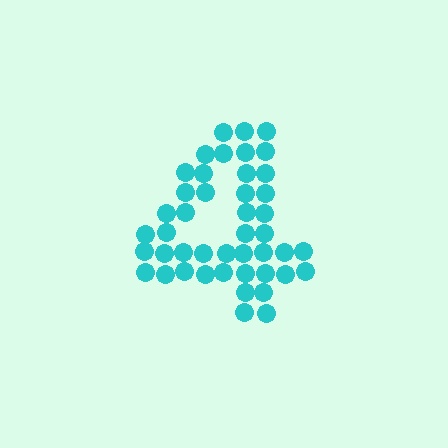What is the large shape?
The large shape is the digit 4.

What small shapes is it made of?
It is made of small circles.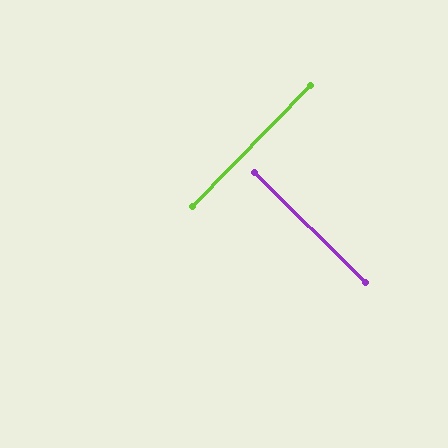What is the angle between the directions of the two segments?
Approximately 89 degrees.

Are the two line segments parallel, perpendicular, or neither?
Perpendicular — they meet at approximately 89°.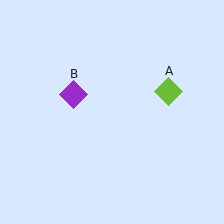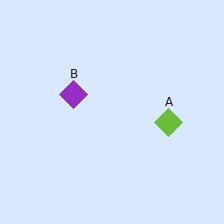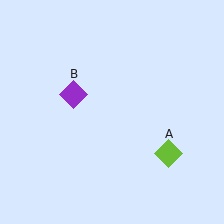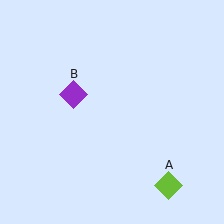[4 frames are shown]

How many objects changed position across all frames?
1 object changed position: lime diamond (object A).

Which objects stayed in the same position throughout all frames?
Purple diamond (object B) remained stationary.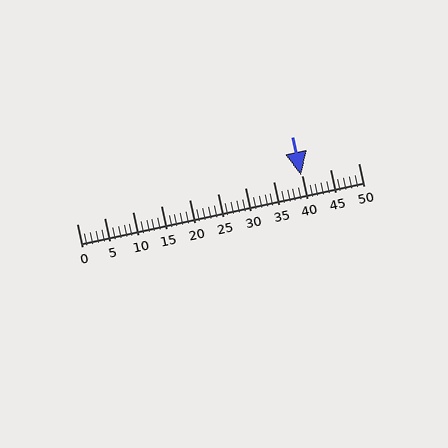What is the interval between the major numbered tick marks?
The major tick marks are spaced 5 units apart.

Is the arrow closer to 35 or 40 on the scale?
The arrow is closer to 40.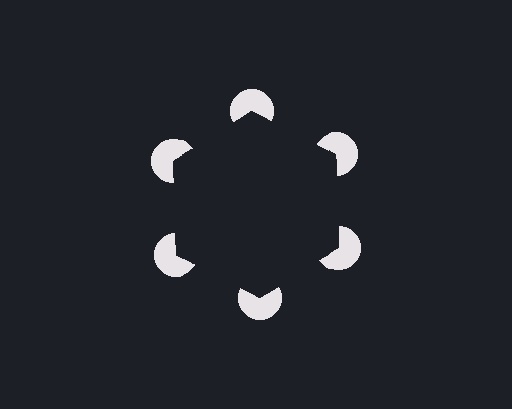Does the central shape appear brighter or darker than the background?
It typically appears slightly darker than the background, even though no actual brightness change is drawn.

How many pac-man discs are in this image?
There are 6 — one at each vertex of the illusory hexagon.